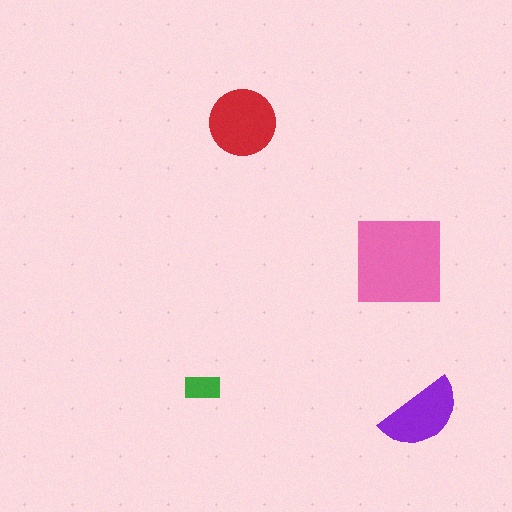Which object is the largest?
The pink square.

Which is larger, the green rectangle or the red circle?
The red circle.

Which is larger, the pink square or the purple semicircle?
The pink square.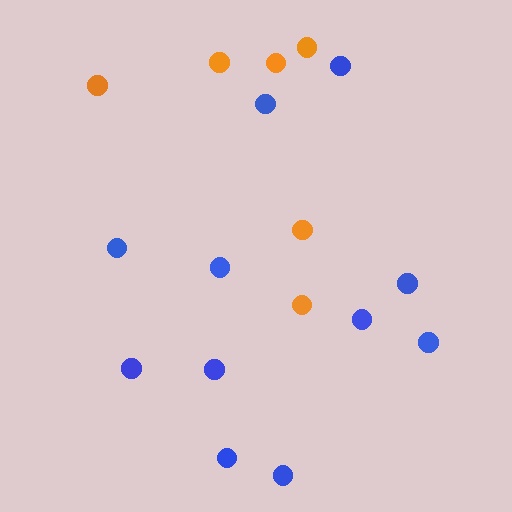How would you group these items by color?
There are 2 groups: one group of orange circles (6) and one group of blue circles (11).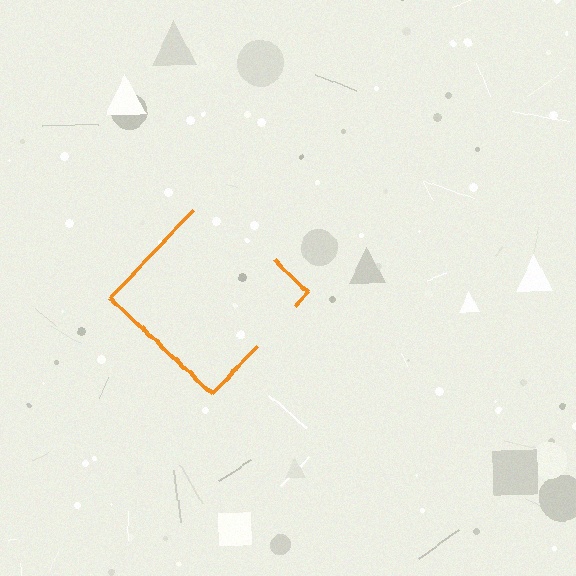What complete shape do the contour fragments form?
The contour fragments form a diamond.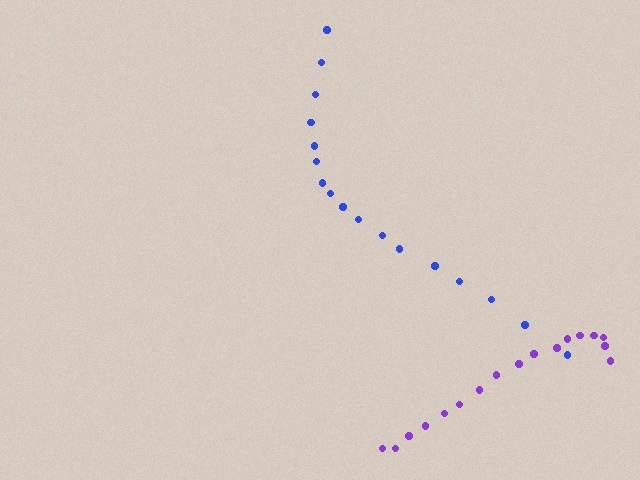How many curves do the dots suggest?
There are 2 distinct paths.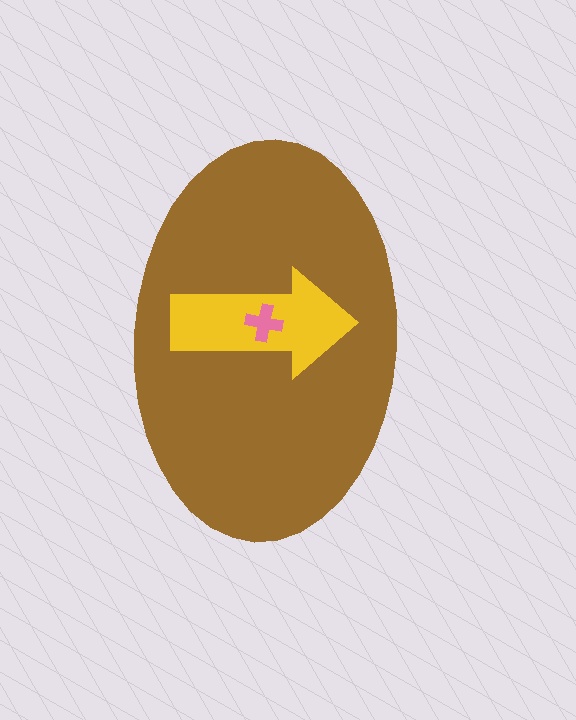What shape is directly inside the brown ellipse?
The yellow arrow.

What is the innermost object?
The pink cross.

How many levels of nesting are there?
3.